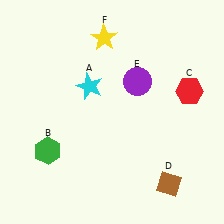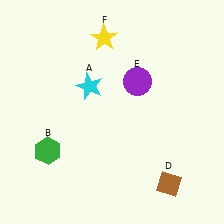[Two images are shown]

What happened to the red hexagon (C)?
The red hexagon (C) was removed in Image 2. It was in the top-right area of Image 1.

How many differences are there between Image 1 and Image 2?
There is 1 difference between the two images.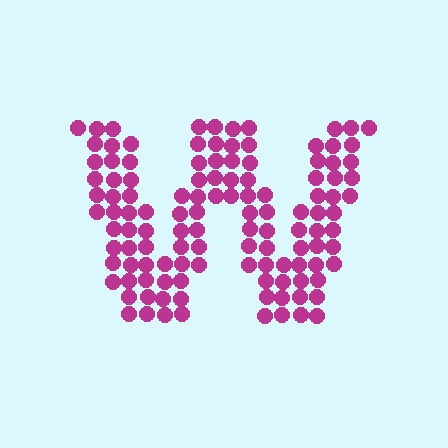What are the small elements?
The small elements are circles.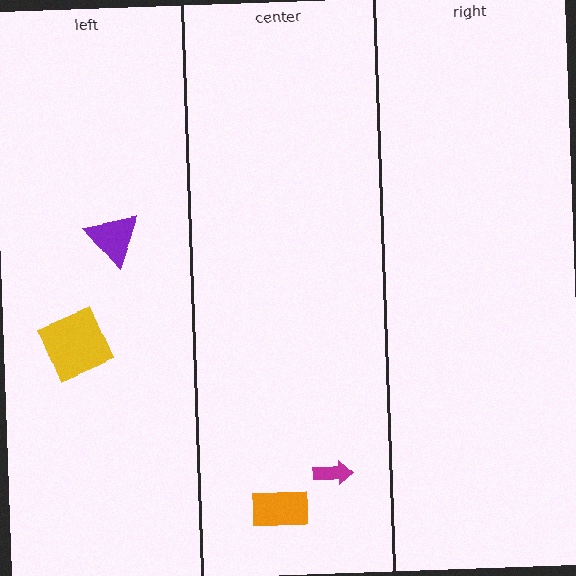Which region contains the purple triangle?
The left region.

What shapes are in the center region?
The magenta arrow, the orange rectangle.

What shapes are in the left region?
The yellow square, the purple triangle.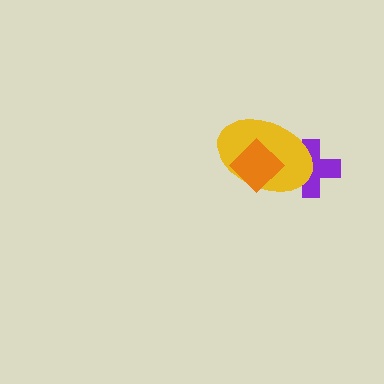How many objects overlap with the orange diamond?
1 object overlaps with the orange diamond.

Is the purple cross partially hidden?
Yes, it is partially covered by another shape.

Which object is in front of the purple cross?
The yellow ellipse is in front of the purple cross.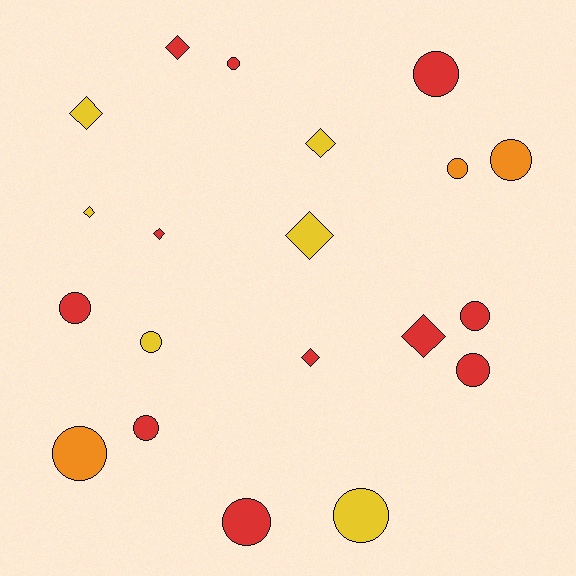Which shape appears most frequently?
Circle, with 12 objects.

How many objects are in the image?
There are 20 objects.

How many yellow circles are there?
There are 2 yellow circles.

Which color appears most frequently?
Red, with 11 objects.